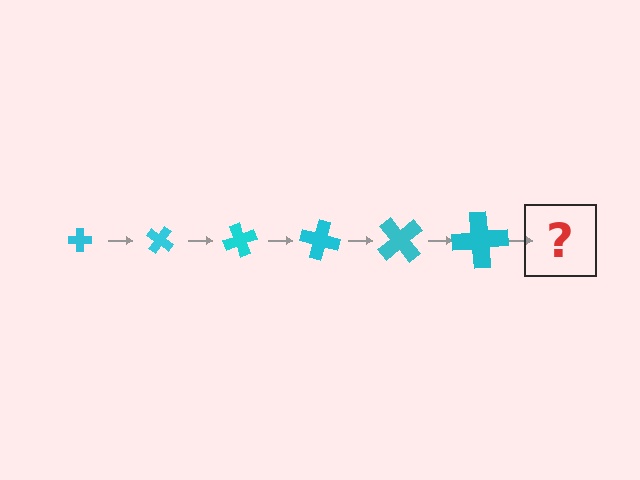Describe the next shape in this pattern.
It should be a cross, larger than the previous one and rotated 210 degrees from the start.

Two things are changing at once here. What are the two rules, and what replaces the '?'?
The two rules are that the cross grows larger each step and it rotates 35 degrees each step. The '?' should be a cross, larger than the previous one and rotated 210 degrees from the start.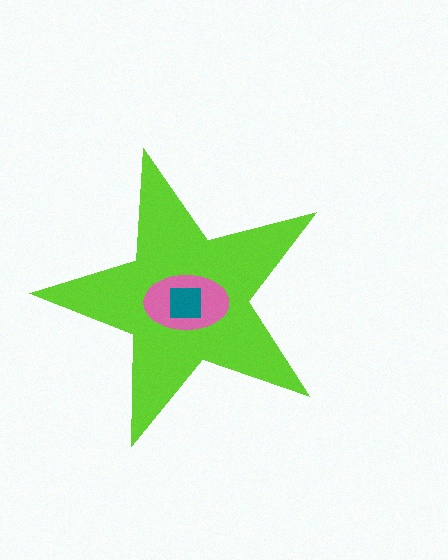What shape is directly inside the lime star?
The pink ellipse.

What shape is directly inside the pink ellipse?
The teal square.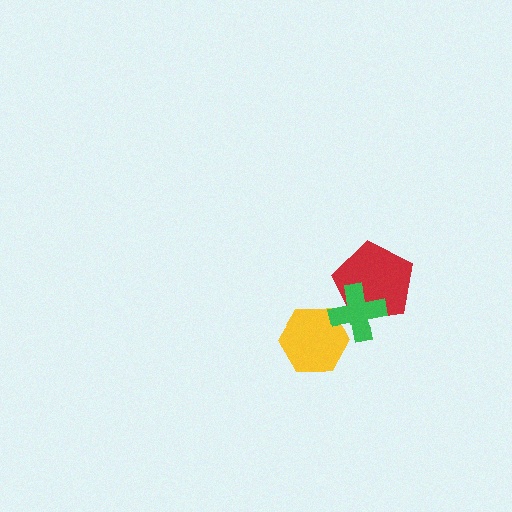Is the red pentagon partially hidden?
Yes, it is partially covered by another shape.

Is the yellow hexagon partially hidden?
Yes, it is partially covered by another shape.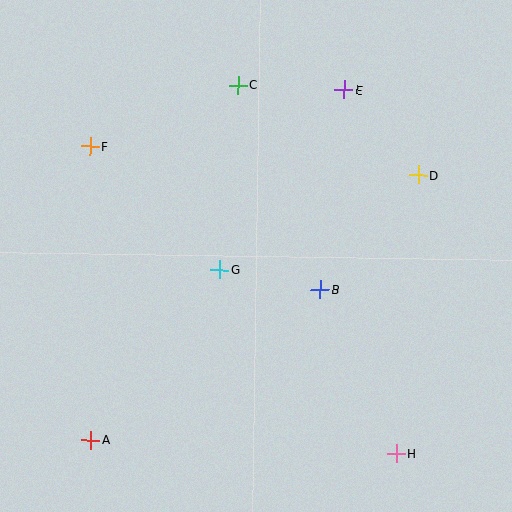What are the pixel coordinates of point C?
Point C is at (238, 85).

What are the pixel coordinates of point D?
Point D is at (419, 175).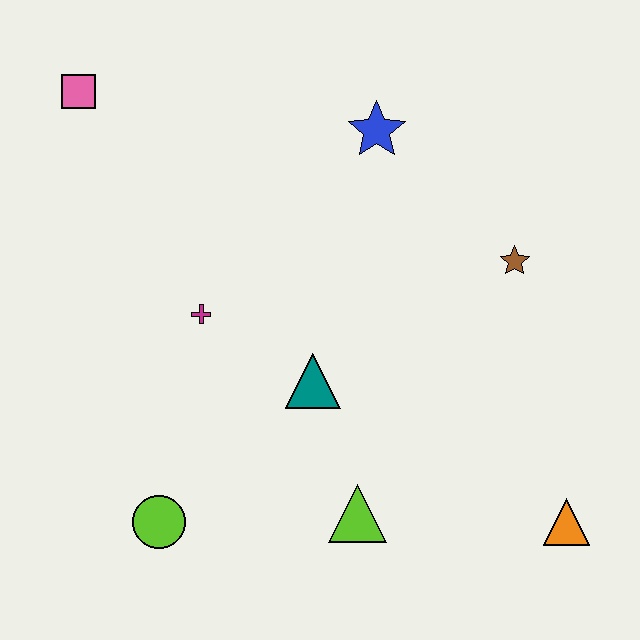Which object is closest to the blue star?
The brown star is closest to the blue star.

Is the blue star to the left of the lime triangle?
No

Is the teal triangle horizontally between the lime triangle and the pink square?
Yes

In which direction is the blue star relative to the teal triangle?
The blue star is above the teal triangle.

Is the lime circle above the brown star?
No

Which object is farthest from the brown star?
The pink square is farthest from the brown star.